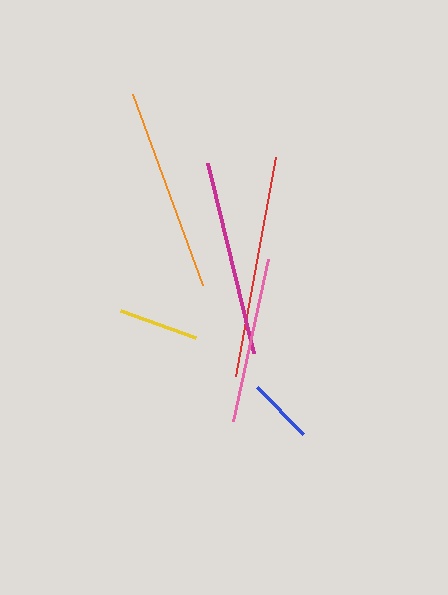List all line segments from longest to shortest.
From longest to shortest: red, orange, magenta, pink, yellow, blue.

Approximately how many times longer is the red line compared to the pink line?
The red line is approximately 1.3 times the length of the pink line.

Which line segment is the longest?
The red line is the longest at approximately 222 pixels.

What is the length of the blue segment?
The blue segment is approximately 67 pixels long.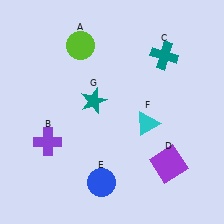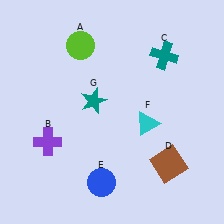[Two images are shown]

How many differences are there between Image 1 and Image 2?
There is 1 difference between the two images.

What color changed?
The square (D) changed from purple in Image 1 to brown in Image 2.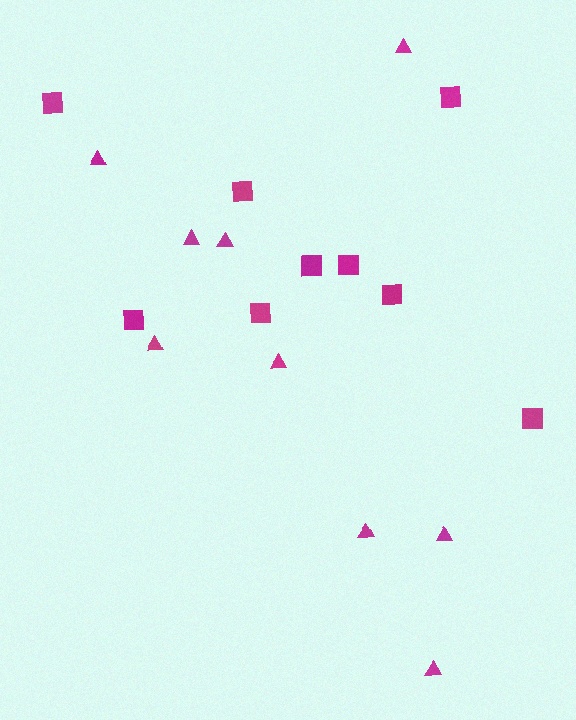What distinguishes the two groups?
There are 2 groups: one group of squares (9) and one group of triangles (9).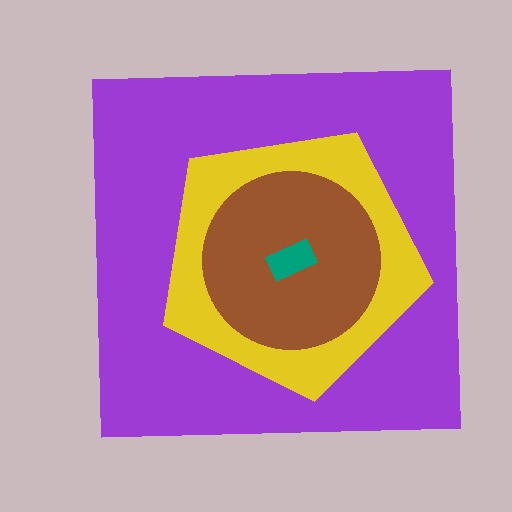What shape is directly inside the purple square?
The yellow pentagon.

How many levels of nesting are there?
4.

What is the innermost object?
The teal rectangle.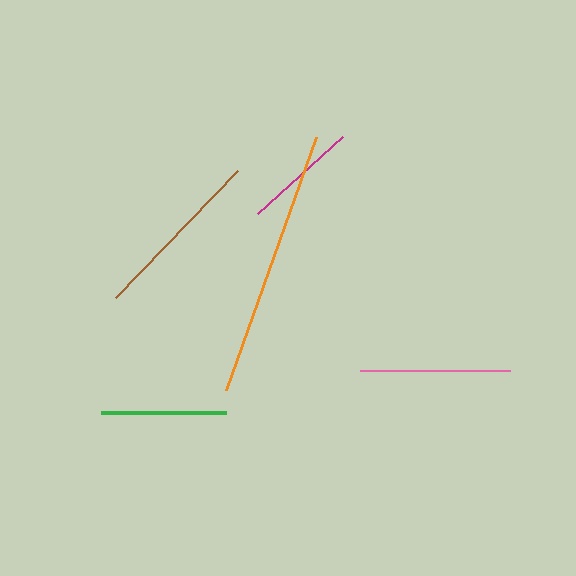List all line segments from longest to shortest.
From longest to shortest: orange, brown, pink, green, magenta.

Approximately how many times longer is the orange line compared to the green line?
The orange line is approximately 2.2 times the length of the green line.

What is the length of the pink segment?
The pink segment is approximately 151 pixels long.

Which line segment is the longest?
The orange line is the longest at approximately 268 pixels.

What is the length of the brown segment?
The brown segment is approximately 176 pixels long.